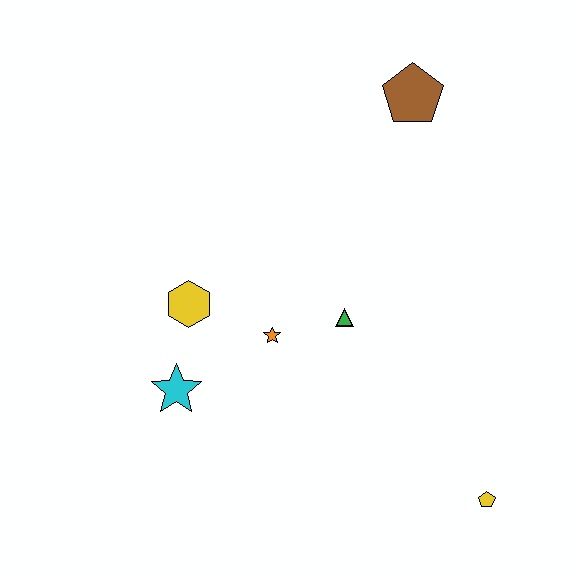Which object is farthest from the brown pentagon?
The yellow pentagon is farthest from the brown pentagon.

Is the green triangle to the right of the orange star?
Yes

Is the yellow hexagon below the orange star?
No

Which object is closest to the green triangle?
The orange star is closest to the green triangle.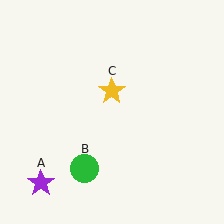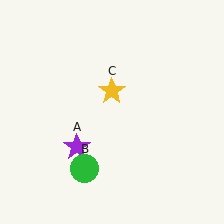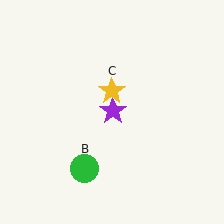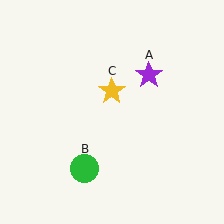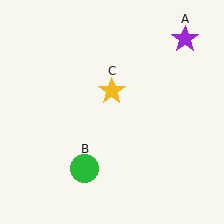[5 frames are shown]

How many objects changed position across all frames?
1 object changed position: purple star (object A).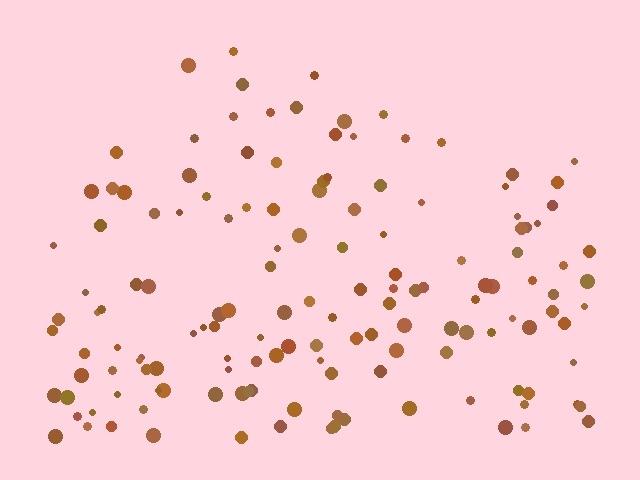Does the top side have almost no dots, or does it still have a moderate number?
Still a moderate number, just noticeably fewer than the bottom.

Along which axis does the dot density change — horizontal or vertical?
Vertical.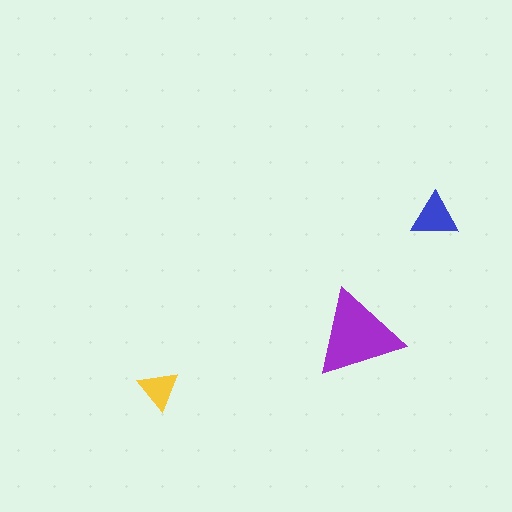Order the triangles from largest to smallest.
the purple one, the blue one, the yellow one.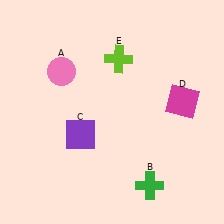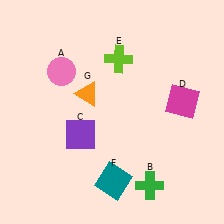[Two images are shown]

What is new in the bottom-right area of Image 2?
A teal square (F) was added in the bottom-right area of Image 2.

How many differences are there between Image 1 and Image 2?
There are 2 differences between the two images.